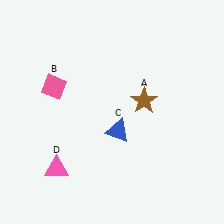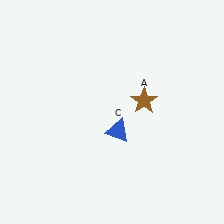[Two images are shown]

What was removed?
The pink triangle (D), the pink diamond (B) were removed in Image 2.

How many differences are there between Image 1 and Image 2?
There are 2 differences between the two images.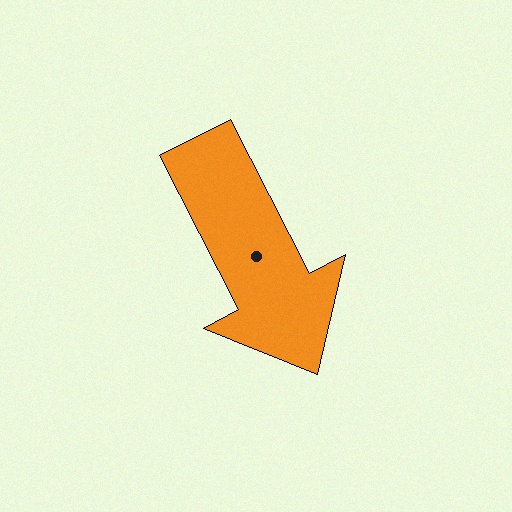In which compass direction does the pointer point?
Southeast.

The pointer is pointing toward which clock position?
Roughly 5 o'clock.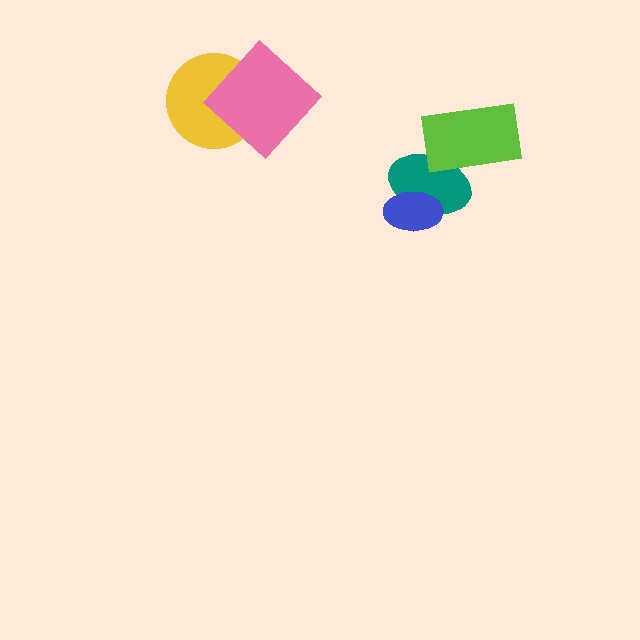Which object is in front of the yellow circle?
The pink diamond is in front of the yellow circle.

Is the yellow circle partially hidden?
Yes, it is partially covered by another shape.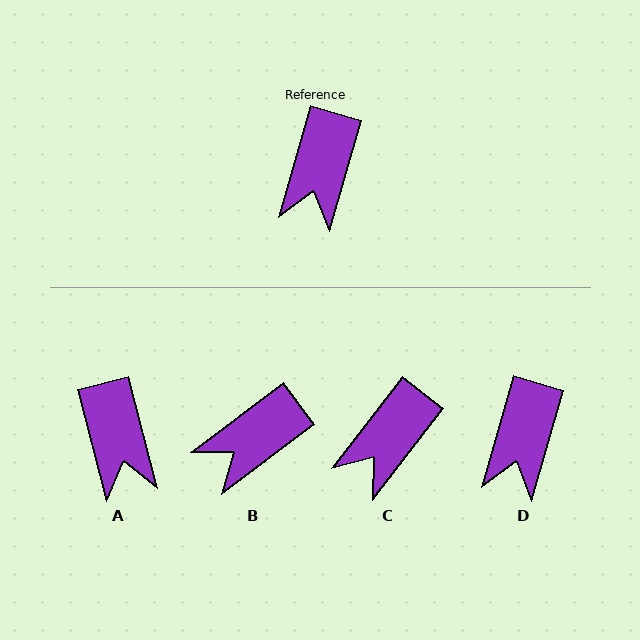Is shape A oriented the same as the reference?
No, it is off by about 30 degrees.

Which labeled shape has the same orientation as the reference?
D.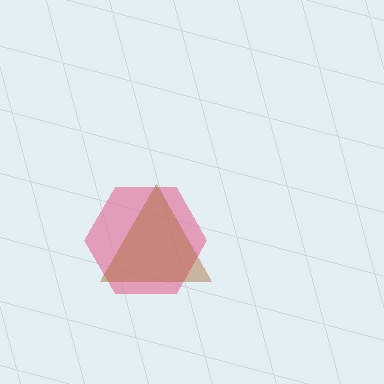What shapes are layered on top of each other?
The layered shapes are: a pink hexagon, a brown triangle.